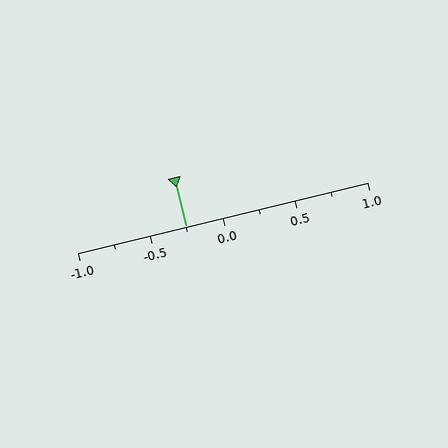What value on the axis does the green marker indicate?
The marker indicates approximately -0.25.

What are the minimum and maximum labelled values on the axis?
The axis runs from -1.0 to 1.0.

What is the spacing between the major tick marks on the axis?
The major ticks are spaced 0.5 apart.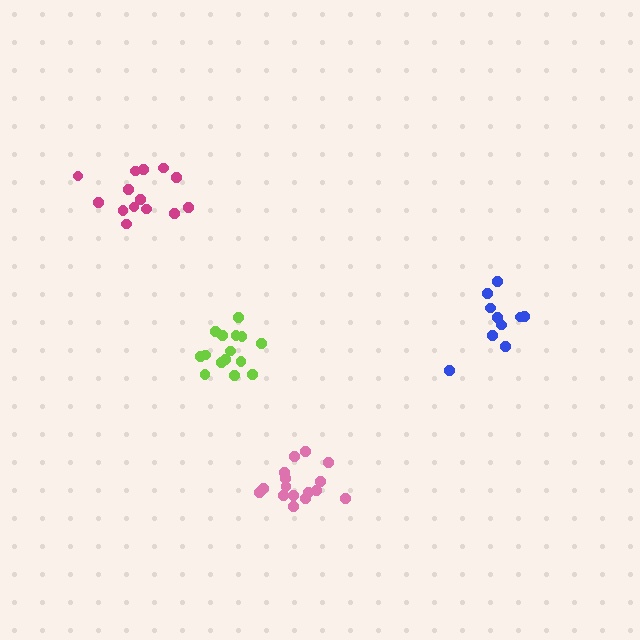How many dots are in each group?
Group 1: 10 dots, Group 2: 15 dots, Group 3: 16 dots, Group 4: 14 dots (55 total).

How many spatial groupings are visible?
There are 4 spatial groupings.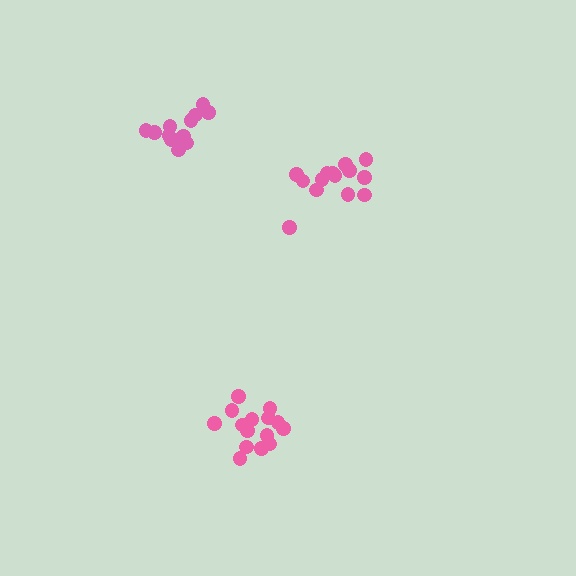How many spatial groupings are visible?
There are 3 spatial groupings.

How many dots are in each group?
Group 1: 15 dots, Group 2: 14 dots, Group 3: 13 dots (42 total).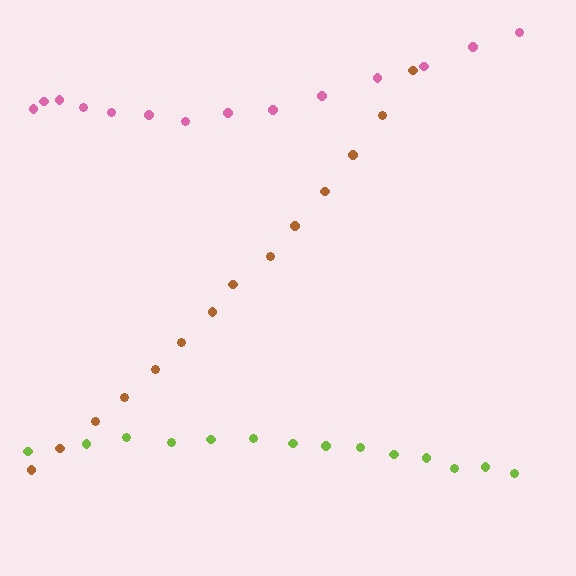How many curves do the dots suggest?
There are 3 distinct paths.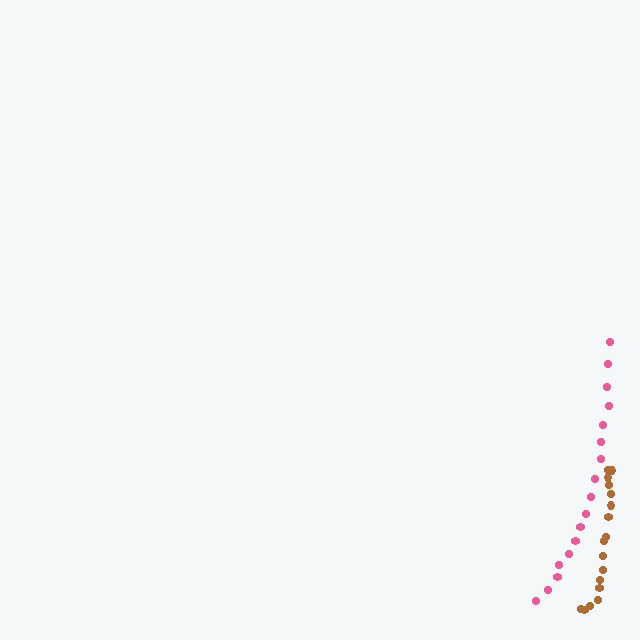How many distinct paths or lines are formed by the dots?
There are 2 distinct paths.